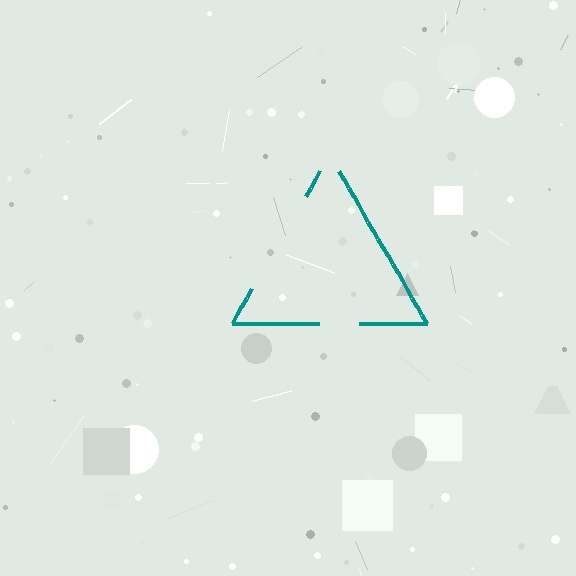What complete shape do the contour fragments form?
The contour fragments form a triangle.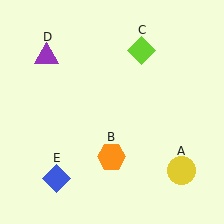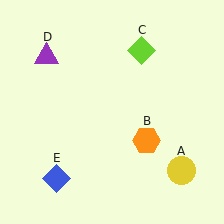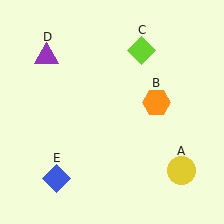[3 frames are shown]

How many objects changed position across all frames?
1 object changed position: orange hexagon (object B).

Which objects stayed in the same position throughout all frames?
Yellow circle (object A) and lime diamond (object C) and purple triangle (object D) and blue diamond (object E) remained stationary.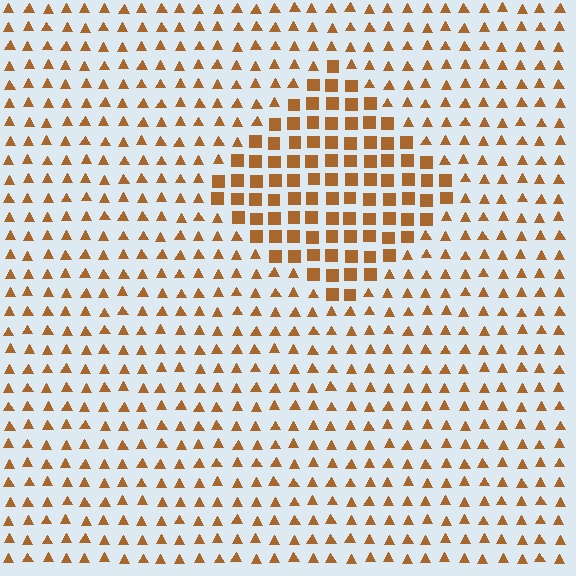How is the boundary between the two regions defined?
The boundary is defined by a change in element shape: squares inside vs. triangles outside. All elements share the same color and spacing.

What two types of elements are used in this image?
The image uses squares inside the diamond region and triangles outside it.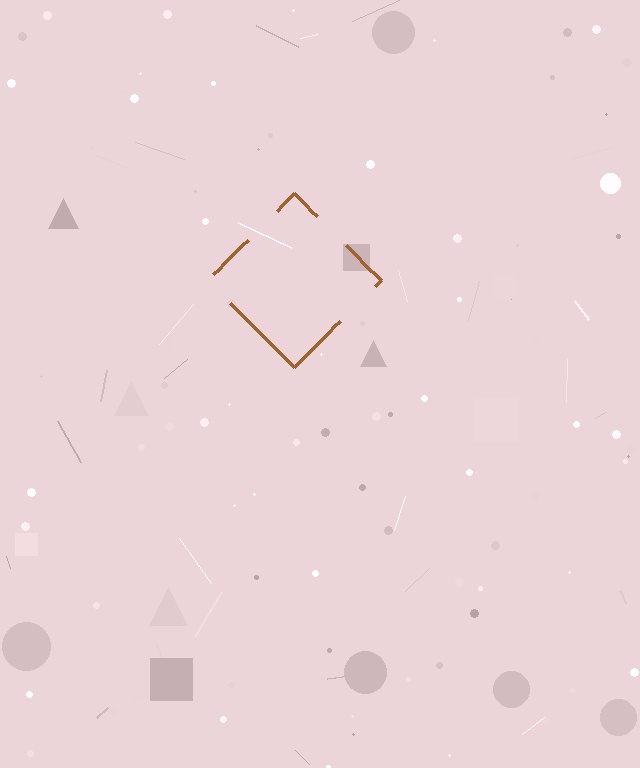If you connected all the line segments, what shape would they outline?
They would outline a diamond.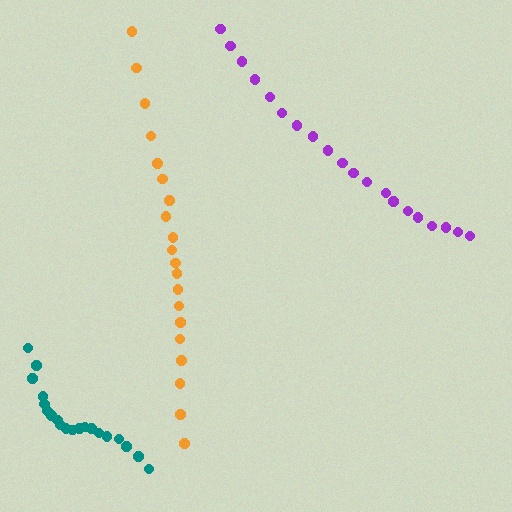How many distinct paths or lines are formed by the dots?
There are 3 distinct paths.